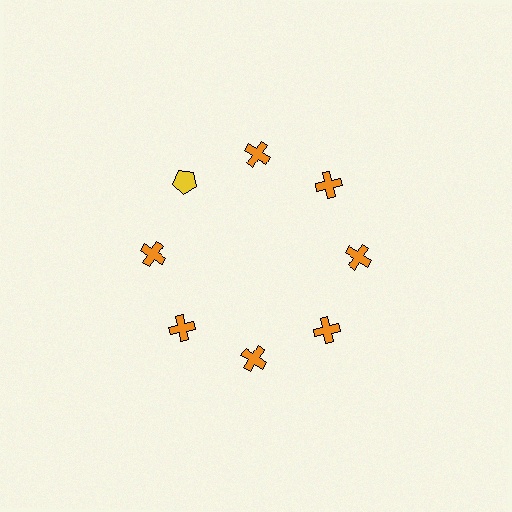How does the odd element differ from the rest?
It differs in both color (yellow instead of orange) and shape (pentagon instead of cross).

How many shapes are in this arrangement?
There are 8 shapes arranged in a ring pattern.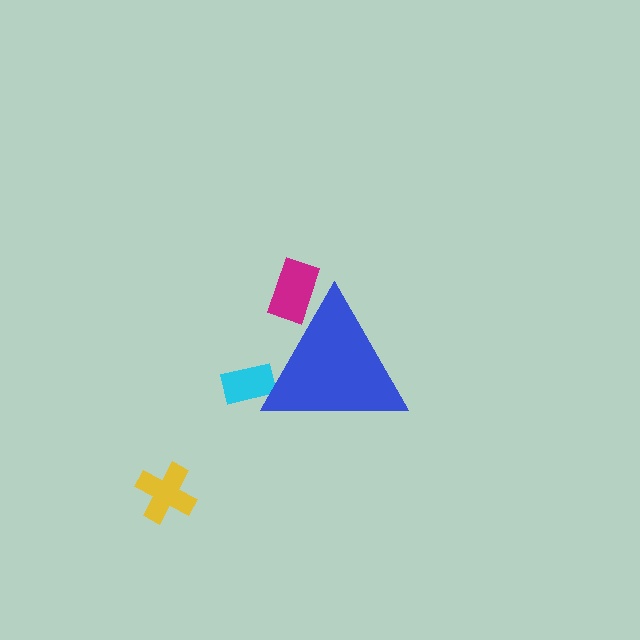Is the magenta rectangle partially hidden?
Yes, the magenta rectangle is partially hidden behind the blue triangle.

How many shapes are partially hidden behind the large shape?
2 shapes are partially hidden.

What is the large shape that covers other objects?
A blue triangle.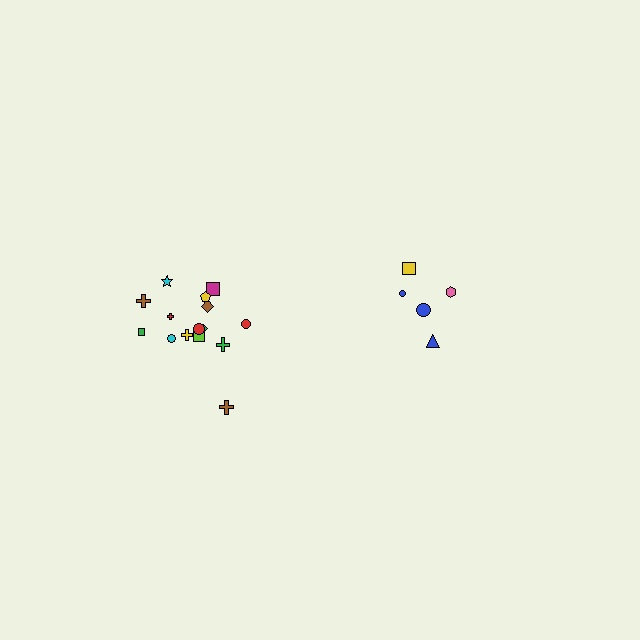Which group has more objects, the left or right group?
The left group.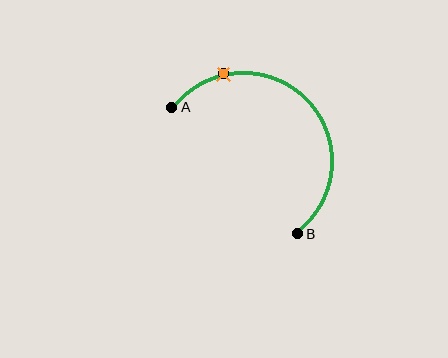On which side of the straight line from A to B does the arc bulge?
The arc bulges above and to the right of the straight line connecting A and B.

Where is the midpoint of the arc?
The arc midpoint is the point on the curve farthest from the straight line joining A and B. It sits above and to the right of that line.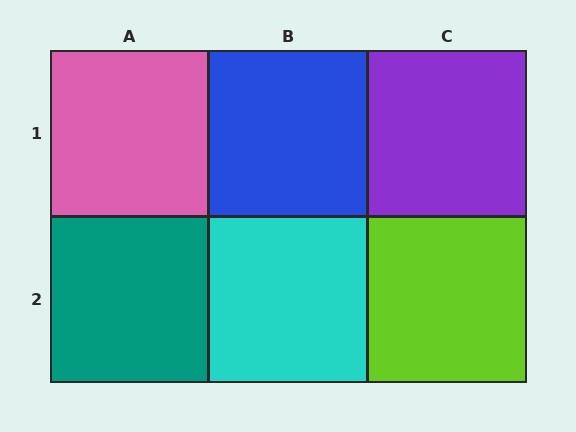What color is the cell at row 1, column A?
Pink.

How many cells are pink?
1 cell is pink.